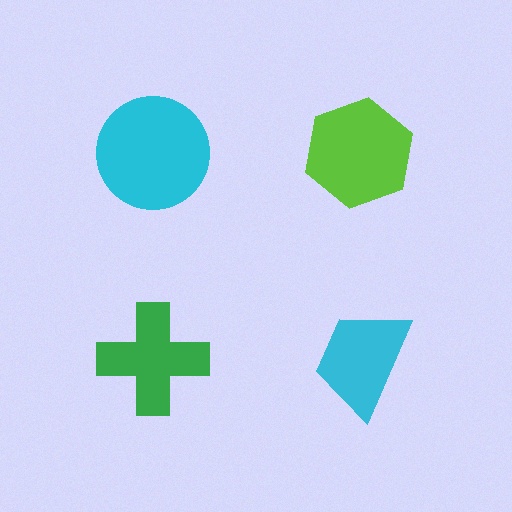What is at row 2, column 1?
A green cross.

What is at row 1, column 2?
A lime hexagon.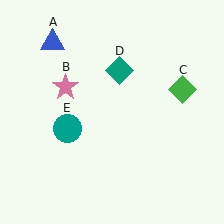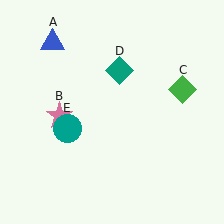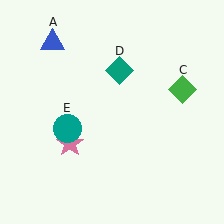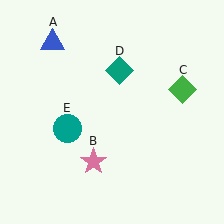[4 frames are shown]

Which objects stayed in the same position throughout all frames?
Blue triangle (object A) and green diamond (object C) and teal diamond (object D) and teal circle (object E) remained stationary.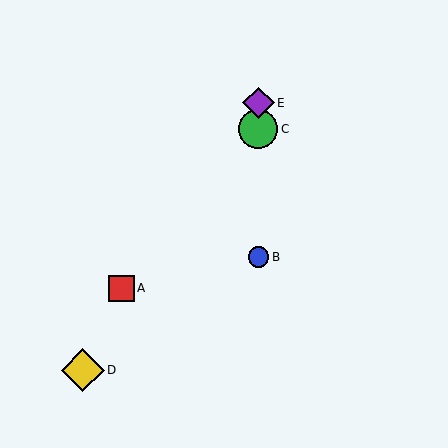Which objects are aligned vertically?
Objects B, C, E are aligned vertically.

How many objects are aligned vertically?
3 objects (B, C, E) are aligned vertically.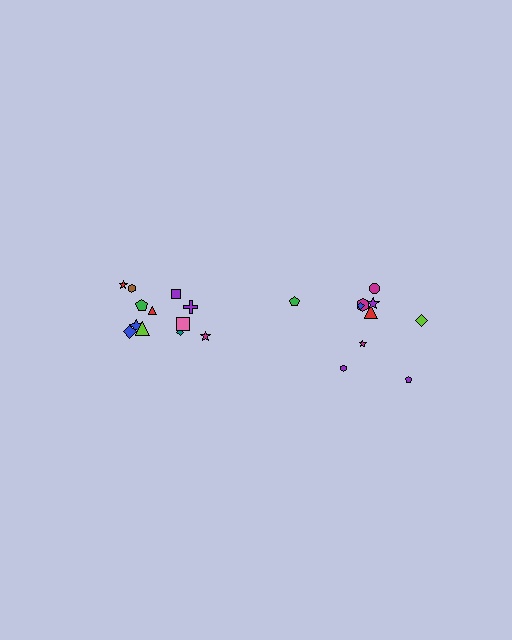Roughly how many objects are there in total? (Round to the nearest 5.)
Roughly 20 objects in total.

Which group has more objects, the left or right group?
The left group.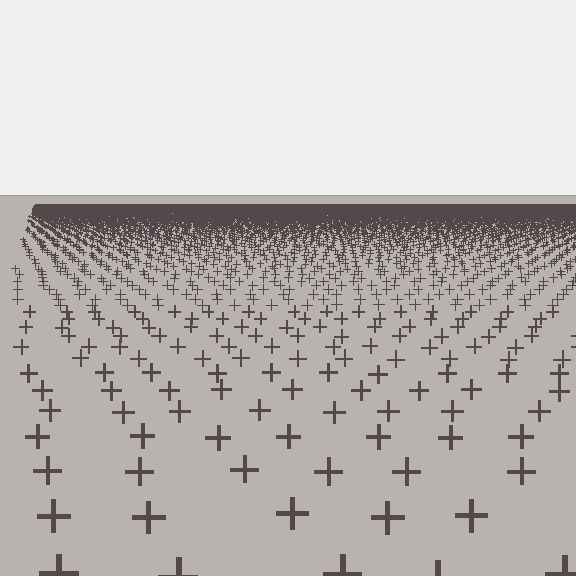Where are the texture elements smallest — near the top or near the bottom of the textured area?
Near the top.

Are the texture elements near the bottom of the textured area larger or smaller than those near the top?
Larger. Near the bottom, elements are closer to the viewer and appear at a bigger on-screen size.